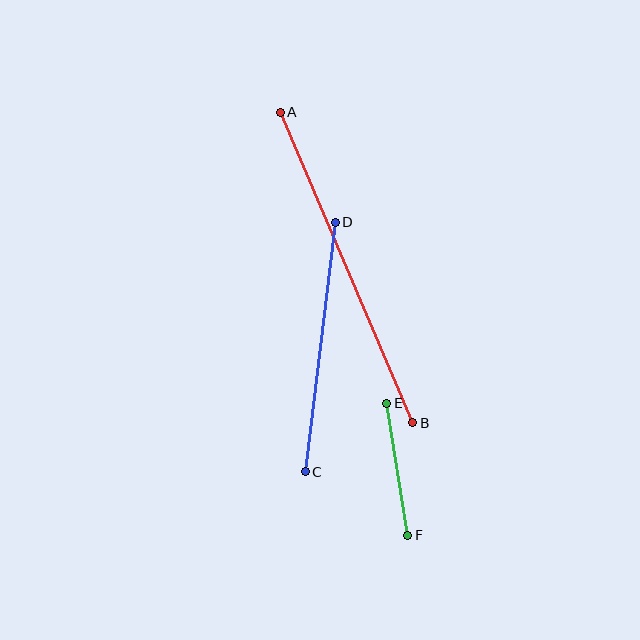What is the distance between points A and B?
The distance is approximately 338 pixels.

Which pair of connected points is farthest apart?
Points A and B are farthest apart.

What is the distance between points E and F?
The distance is approximately 133 pixels.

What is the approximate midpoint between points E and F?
The midpoint is at approximately (397, 469) pixels.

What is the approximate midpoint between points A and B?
The midpoint is at approximately (346, 268) pixels.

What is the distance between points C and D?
The distance is approximately 251 pixels.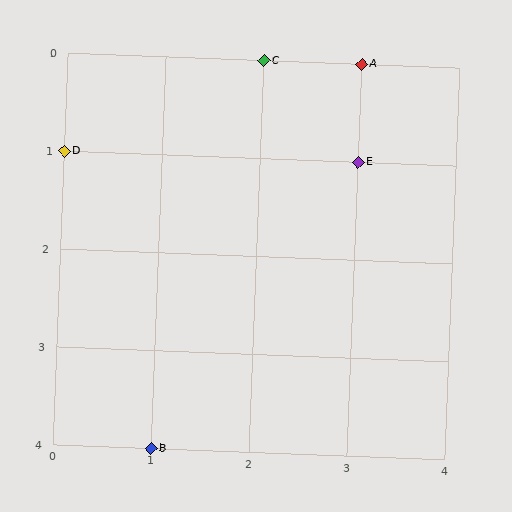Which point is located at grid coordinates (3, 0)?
Point A is at (3, 0).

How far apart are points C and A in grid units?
Points C and A are 1 column apart.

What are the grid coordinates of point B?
Point B is at grid coordinates (1, 4).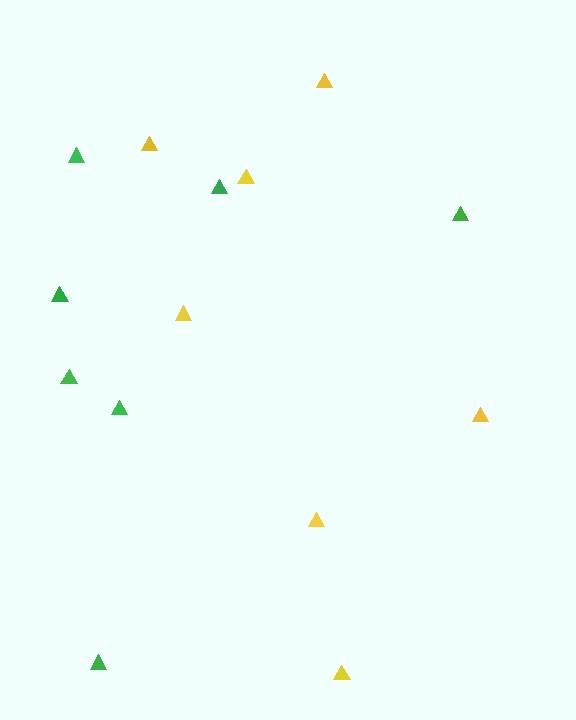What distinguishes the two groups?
There are 2 groups: one group of green triangles (7) and one group of yellow triangles (7).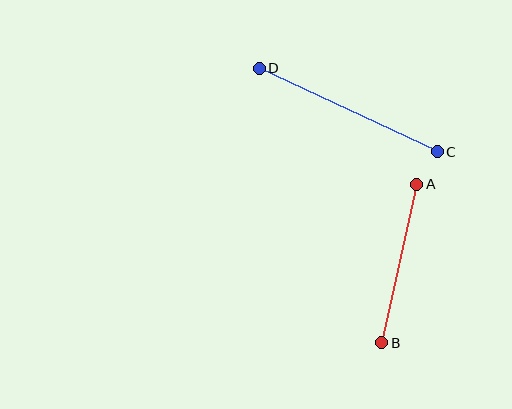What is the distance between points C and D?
The distance is approximately 197 pixels.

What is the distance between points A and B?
The distance is approximately 162 pixels.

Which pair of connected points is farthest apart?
Points C and D are farthest apart.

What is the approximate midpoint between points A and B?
The midpoint is at approximately (399, 263) pixels.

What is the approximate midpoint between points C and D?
The midpoint is at approximately (348, 110) pixels.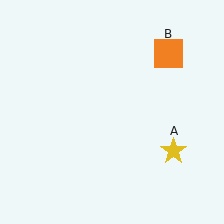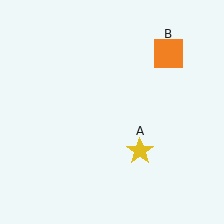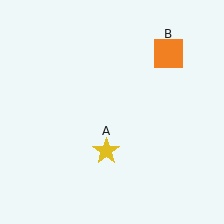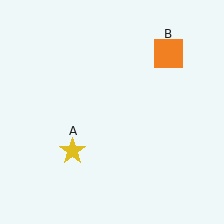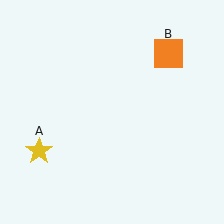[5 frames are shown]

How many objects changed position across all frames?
1 object changed position: yellow star (object A).